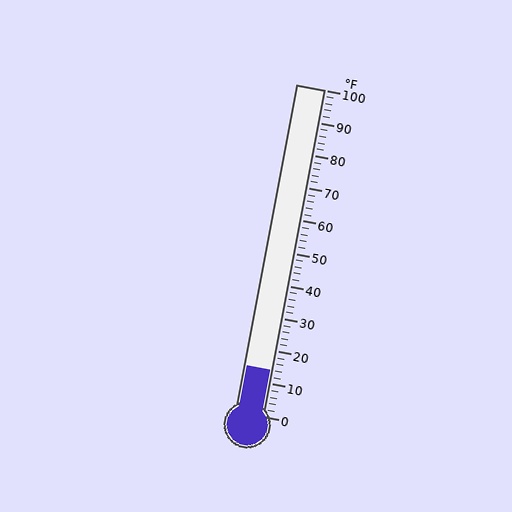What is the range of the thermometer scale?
The thermometer scale ranges from 0°F to 100°F.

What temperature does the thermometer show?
The thermometer shows approximately 14°F.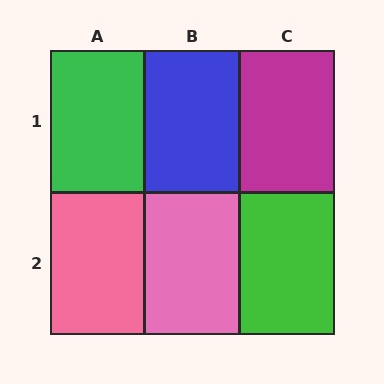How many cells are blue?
1 cell is blue.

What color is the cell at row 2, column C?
Green.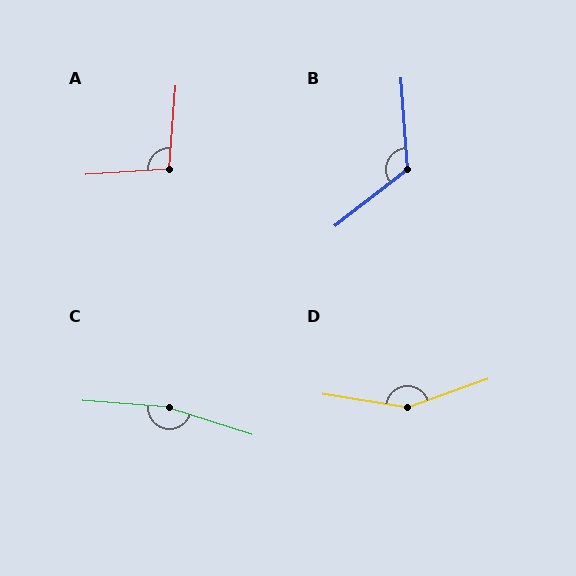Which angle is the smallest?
A, at approximately 98 degrees.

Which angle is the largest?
C, at approximately 166 degrees.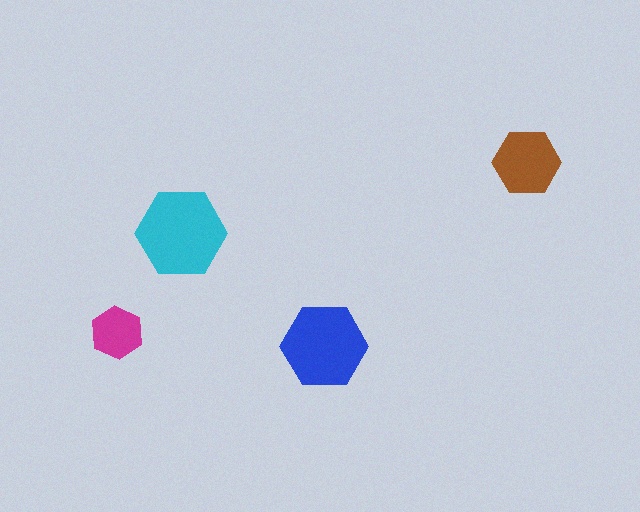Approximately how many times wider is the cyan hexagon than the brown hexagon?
About 1.5 times wider.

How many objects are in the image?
There are 4 objects in the image.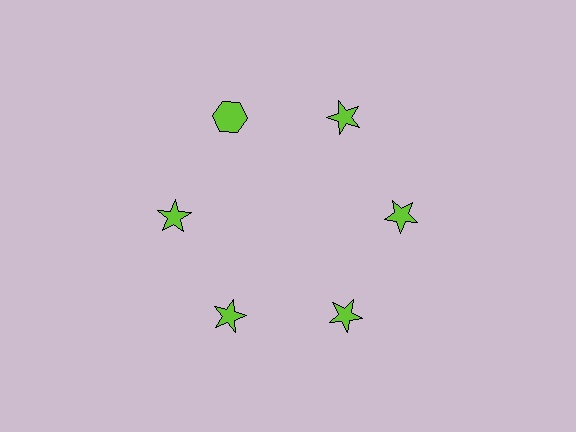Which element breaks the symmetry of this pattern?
The lime hexagon at roughly the 11 o'clock position breaks the symmetry. All other shapes are lime stars.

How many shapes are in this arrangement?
There are 6 shapes arranged in a ring pattern.